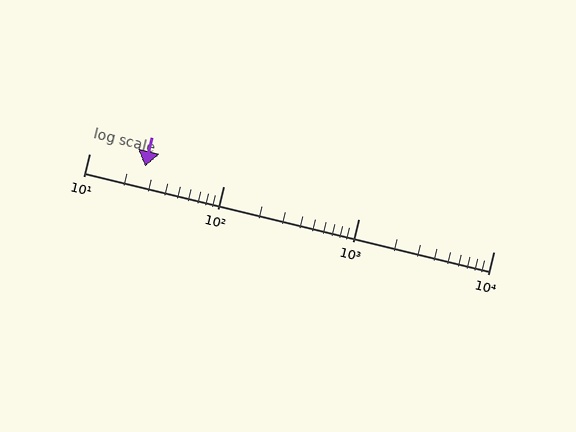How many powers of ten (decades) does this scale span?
The scale spans 3 decades, from 10 to 10000.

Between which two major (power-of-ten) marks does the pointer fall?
The pointer is between 10 and 100.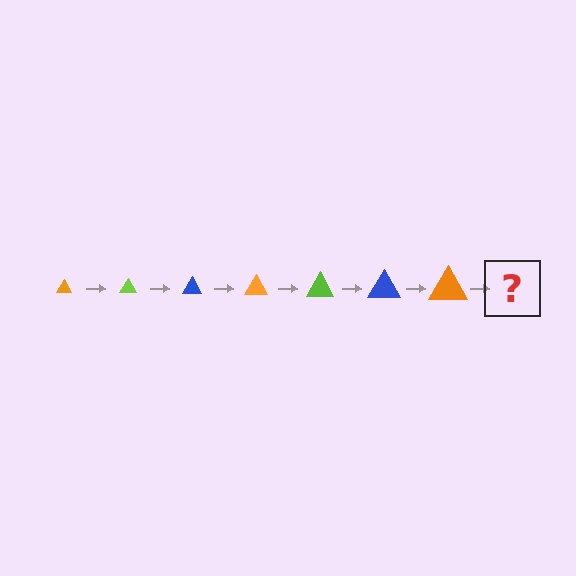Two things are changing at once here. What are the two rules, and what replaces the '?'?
The two rules are that the triangle grows larger each step and the color cycles through orange, lime, and blue. The '?' should be a lime triangle, larger than the previous one.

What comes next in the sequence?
The next element should be a lime triangle, larger than the previous one.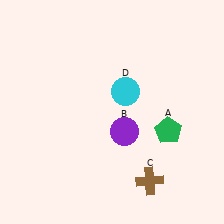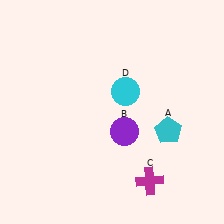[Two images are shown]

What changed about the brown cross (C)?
In Image 1, C is brown. In Image 2, it changed to magenta.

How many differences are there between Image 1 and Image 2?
There are 2 differences between the two images.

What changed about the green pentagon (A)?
In Image 1, A is green. In Image 2, it changed to cyan.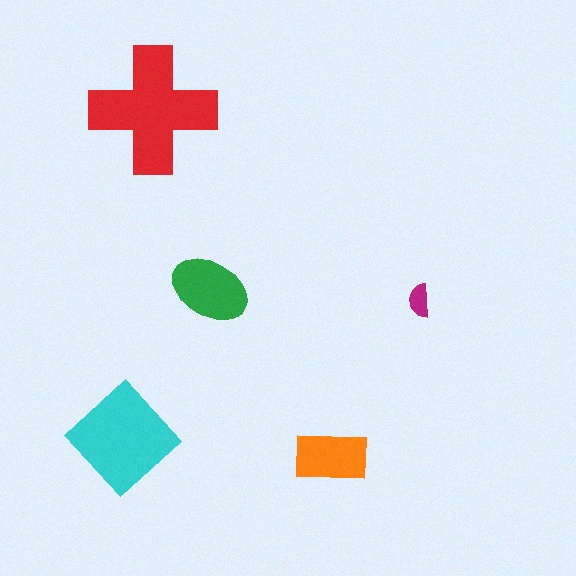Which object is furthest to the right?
The magenta semicircle is rightmost.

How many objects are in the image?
There are 5 objects in the image.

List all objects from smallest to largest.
The magenta semicircle, the orange rectangle, the green ellipse, the cyan diamond, the red cross.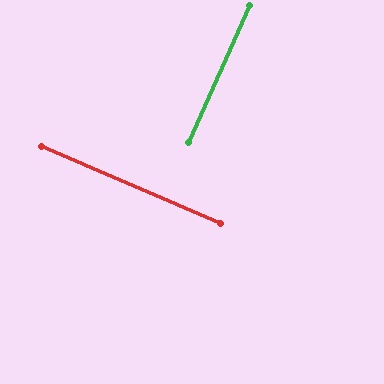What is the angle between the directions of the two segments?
Approximately 89 degrees.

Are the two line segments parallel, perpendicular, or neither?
Perpendicular — they meet at approximately 89°.